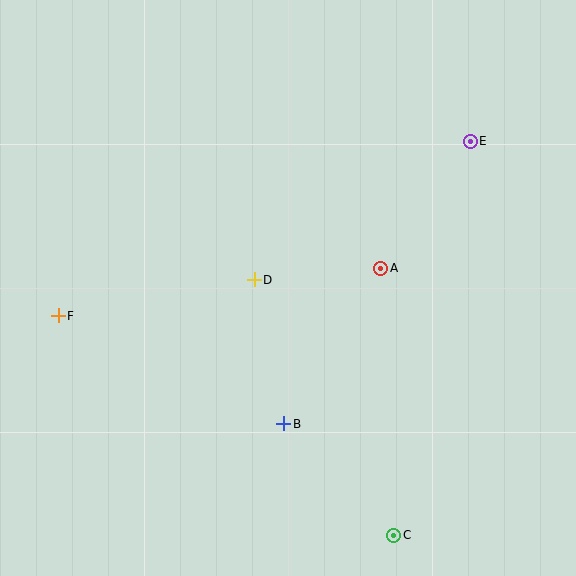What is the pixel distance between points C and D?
The distance between C and D is 291 pixels.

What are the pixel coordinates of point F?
Point F is at (58, 316).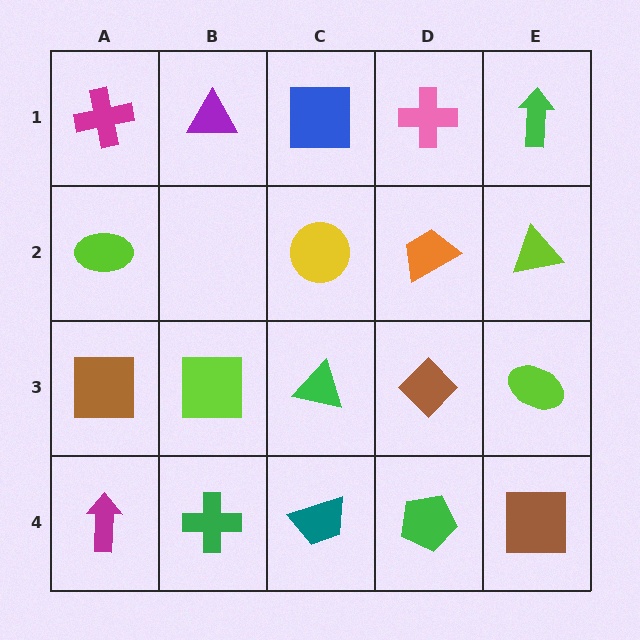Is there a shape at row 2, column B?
No, that cell is empty.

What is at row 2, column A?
A lime ellipse.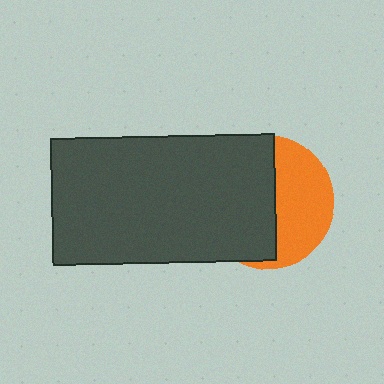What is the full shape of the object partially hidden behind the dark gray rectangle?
The partially hidden object is an orange circle.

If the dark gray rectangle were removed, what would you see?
You would see the complete orange circle.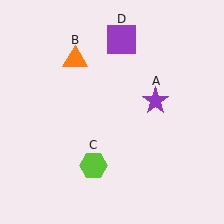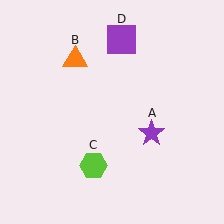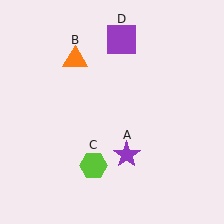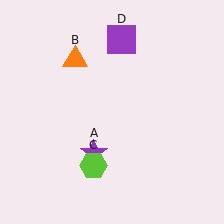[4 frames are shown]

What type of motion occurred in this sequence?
The purple star (object A) rotated clockwise around the center of the scene.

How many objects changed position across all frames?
1 object changed position: purple star (object A).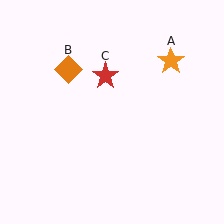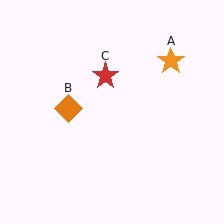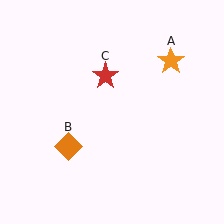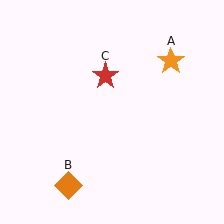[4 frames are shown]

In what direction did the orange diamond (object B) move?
The orange diamond (object B) moved down.